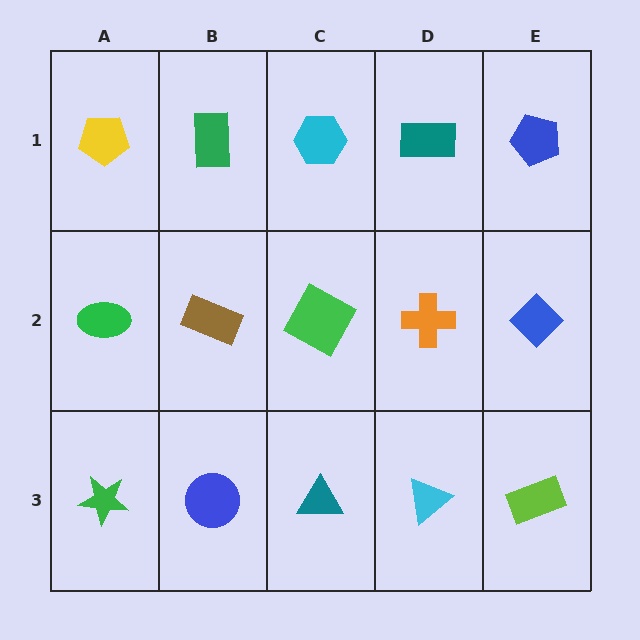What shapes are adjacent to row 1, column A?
A green ellipse (row 2, column A), a green rectangle (row 1, column B).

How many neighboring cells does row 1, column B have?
3.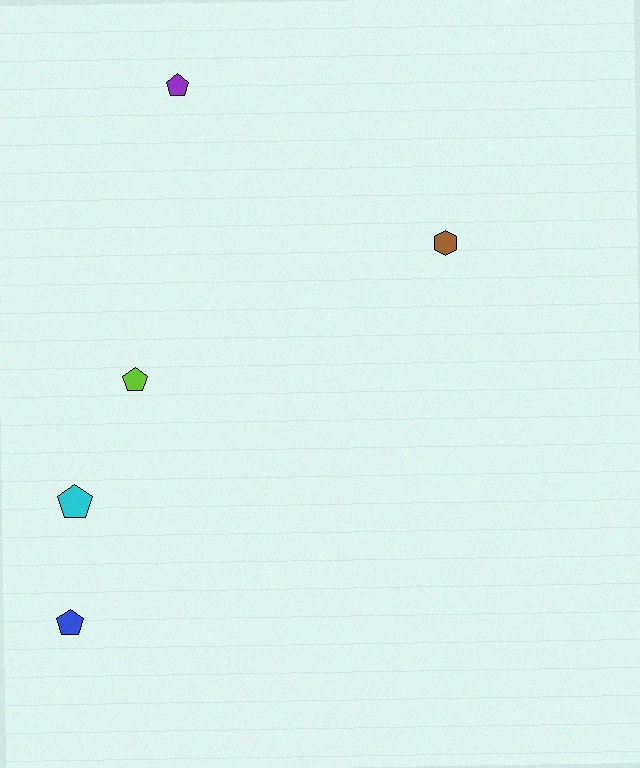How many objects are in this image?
There are 5 objects.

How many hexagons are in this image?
There is 1 hexagon.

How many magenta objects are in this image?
There are no magenta objects.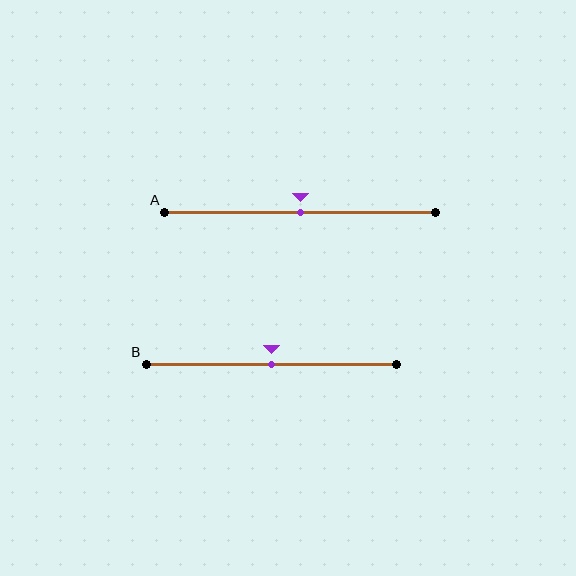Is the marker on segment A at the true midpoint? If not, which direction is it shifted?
Yes, the marker on segment A is at the true midpoint.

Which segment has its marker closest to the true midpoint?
Segment A has its marker closest to the true midpoint.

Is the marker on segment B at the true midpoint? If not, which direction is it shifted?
Yes, the marker on segment B is at the true midpoint.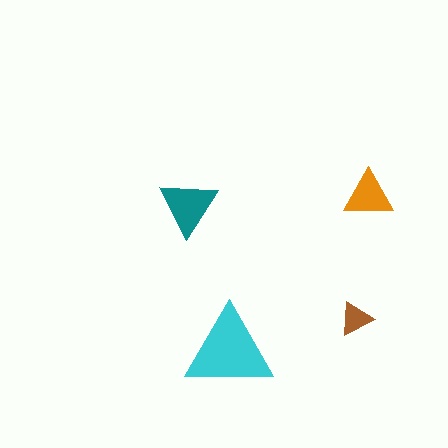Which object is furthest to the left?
The teal triangle is leftmost.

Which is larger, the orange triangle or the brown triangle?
The orange one.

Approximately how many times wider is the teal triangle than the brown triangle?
About 1.5 times wider.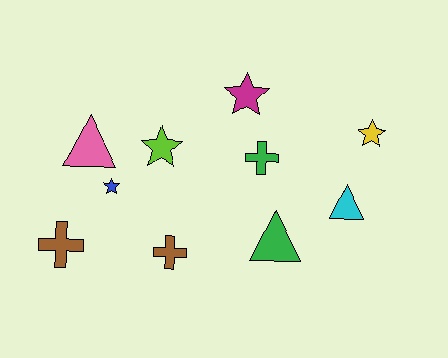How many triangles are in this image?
There are 3 triangles.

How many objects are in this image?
There are 10 objects.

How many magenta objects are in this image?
There is 1 magenta object.